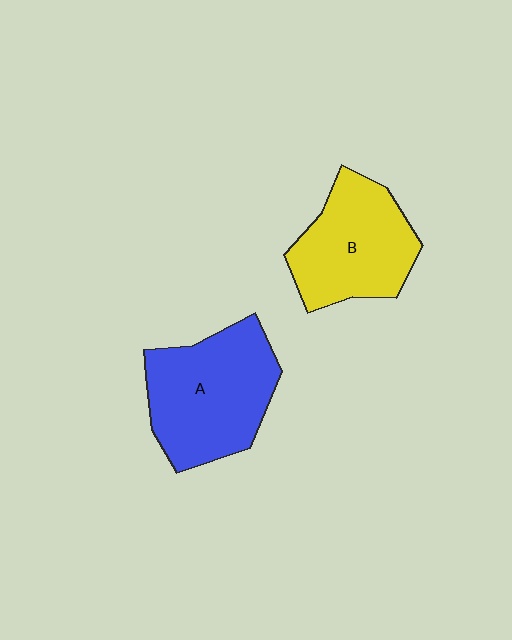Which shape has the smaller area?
Shape B (yellow).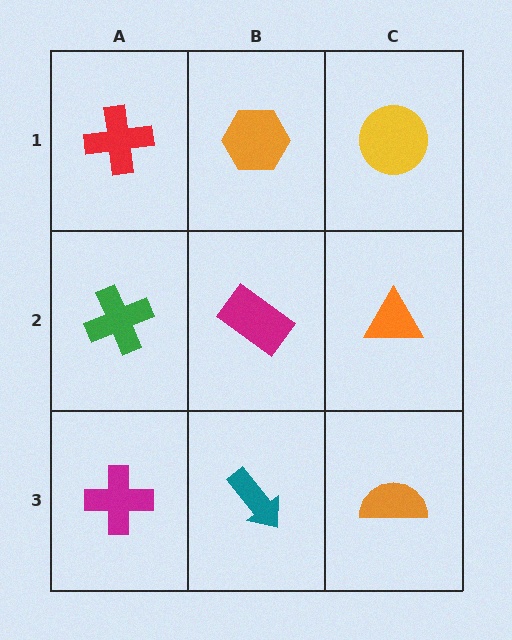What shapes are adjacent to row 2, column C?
A yellow circle (row 1, column C), an orange semicircle (row 3, column C), a magenta rectangle (row 2, column B).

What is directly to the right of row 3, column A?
A teal arrow.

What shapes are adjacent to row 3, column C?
An orange triangle (row 2, column C), a teal arrow (row 3, column B).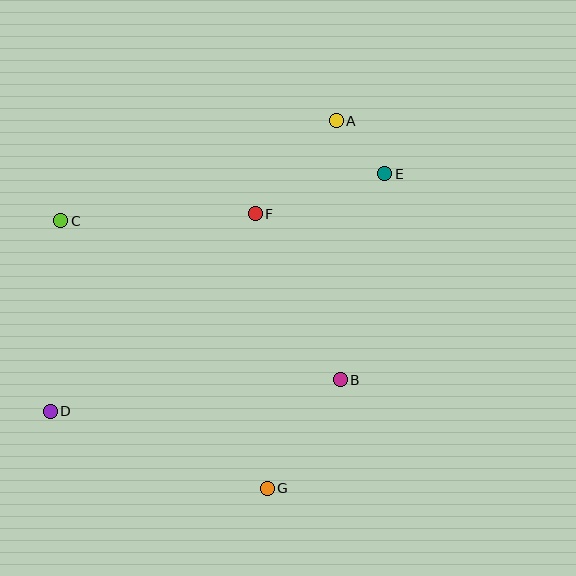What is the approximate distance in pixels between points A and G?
The distance between A and G is approximately 374 pixels.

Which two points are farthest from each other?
Points D and E are farthest from each other.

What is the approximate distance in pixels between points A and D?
The distance between A and D is approximately 408 pixels.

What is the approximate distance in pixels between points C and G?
The distance between C and G is approximately 338 pixels.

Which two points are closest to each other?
Points A and E are closest to each other.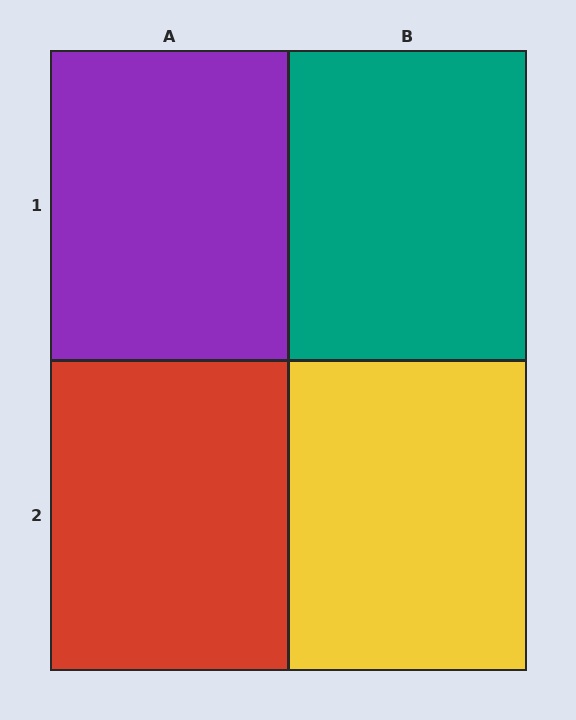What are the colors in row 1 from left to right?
Purple, teal.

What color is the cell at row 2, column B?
Yellow.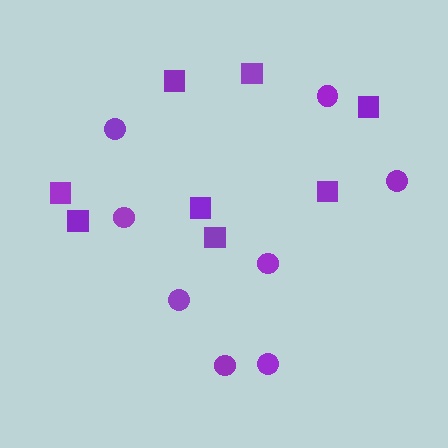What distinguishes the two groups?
There are 2 groups: one group of squares (8) and one group of circles (8).